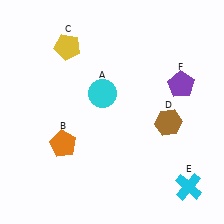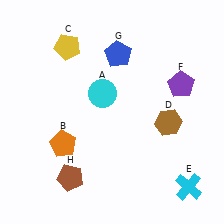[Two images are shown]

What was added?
A blue pentagon (G), a brown pentagon (H) were added in Image 2.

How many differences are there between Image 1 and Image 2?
There are 2 differences between the two images.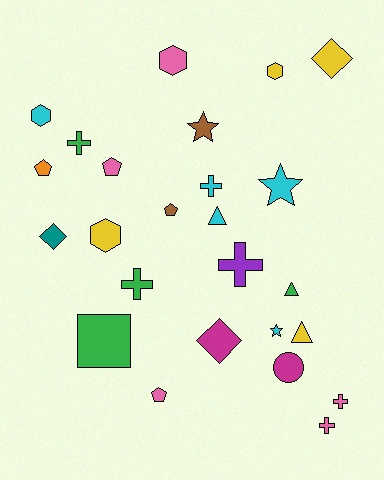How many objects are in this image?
There are 25 objects.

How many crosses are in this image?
There are 6 crosses.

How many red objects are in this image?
There are no red objects.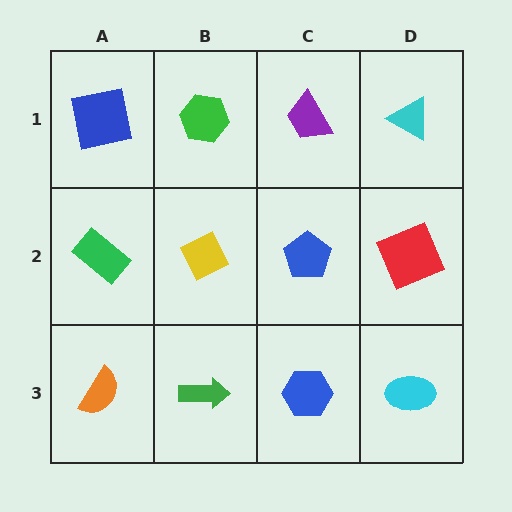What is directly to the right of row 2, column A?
A yellow diamond.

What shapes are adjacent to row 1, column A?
A green rectangle (row 2, column A), a green hexagon (row 1, column B).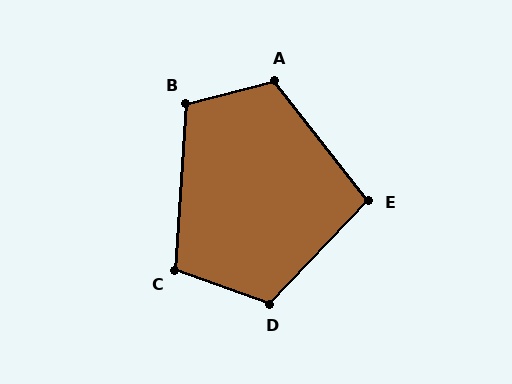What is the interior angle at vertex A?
Approximately 113 degrees (obtuse).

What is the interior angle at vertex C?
Approximately 106 degrees (obtuse).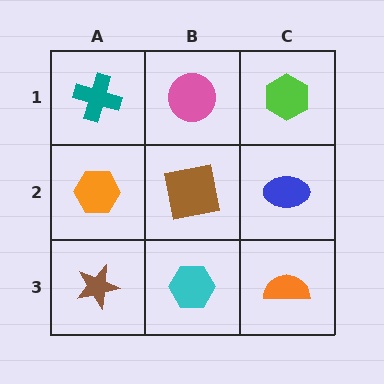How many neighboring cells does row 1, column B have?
3.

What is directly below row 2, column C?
An orange semicircle.